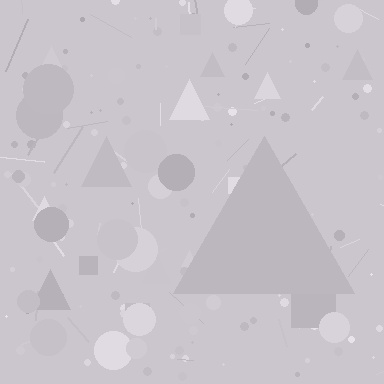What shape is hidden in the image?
A triangle is hidden in the image.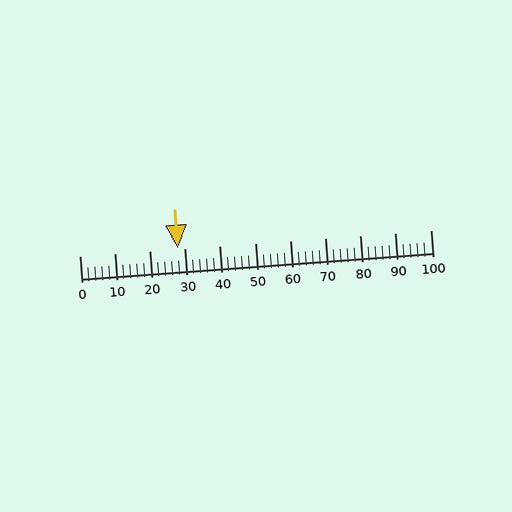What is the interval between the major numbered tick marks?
The major tick marks are spaced 10 units apart.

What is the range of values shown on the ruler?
The ruler shows values from 0 to 100.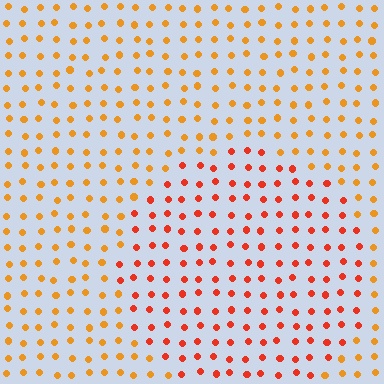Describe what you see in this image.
The image is filled with small orange elements in a uniform arrangement. A circle-shaped region is visible where the elements are tinted to a slightly different hue, forming a subtle color boundary.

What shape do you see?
I see a circle.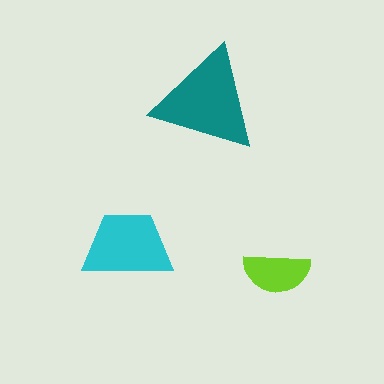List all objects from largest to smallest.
The teal triangle, the cyan trapezoid, the lime semicircle.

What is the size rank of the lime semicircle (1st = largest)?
3rd.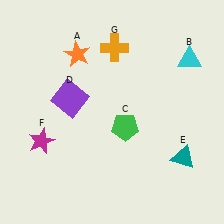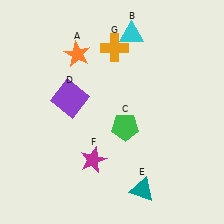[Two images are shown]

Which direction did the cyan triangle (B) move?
The cyan triangle (B) moved left.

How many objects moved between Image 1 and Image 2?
3 objects moved between the two images.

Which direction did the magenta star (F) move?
The magenta star (F) moved right.